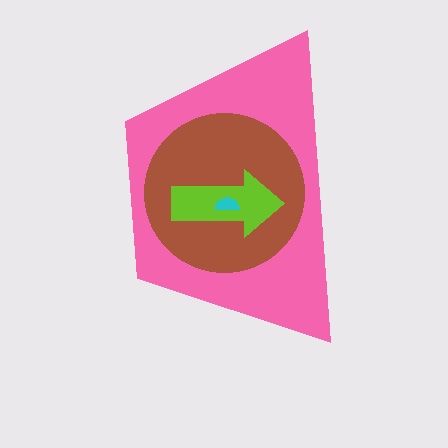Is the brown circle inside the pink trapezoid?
Yes.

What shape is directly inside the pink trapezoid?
The brown circle.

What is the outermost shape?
The pink trapezoid.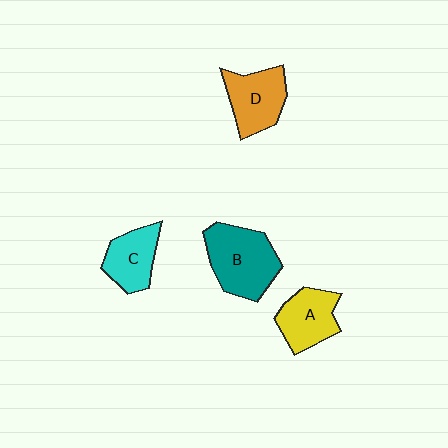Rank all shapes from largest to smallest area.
From largest to smallest: B (teal), D (orange), A (yellow), C (cyan).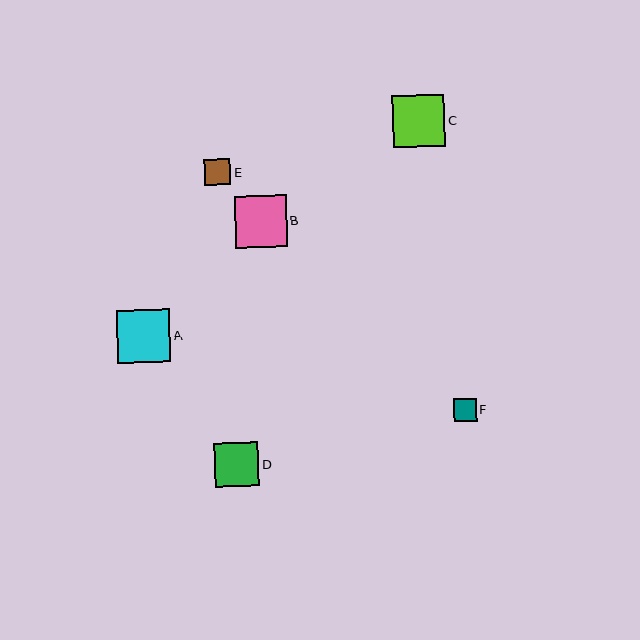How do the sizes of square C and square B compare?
Square C and square B are approximately the same size.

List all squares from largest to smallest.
From largest to smallest: A, C, B, D, E, F.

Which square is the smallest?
Square F is the smallest with a size of approximately 23 pixels.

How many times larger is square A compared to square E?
Square A is approximately 2.0 times the size of square E.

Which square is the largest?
Square A is the largest with a size of approximately 53 pixels.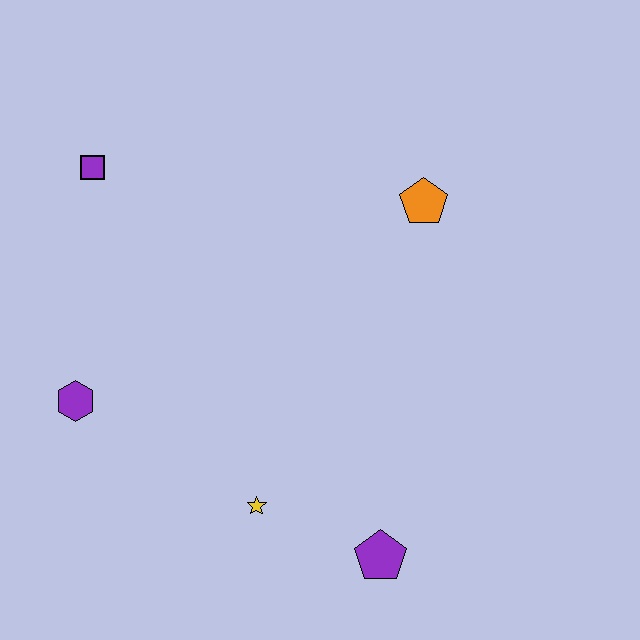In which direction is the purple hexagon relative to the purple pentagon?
The purple hexagon is to the left of the purple pentagon.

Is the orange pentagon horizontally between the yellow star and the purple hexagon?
No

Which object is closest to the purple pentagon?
The yellow star is closest to the purple pentagon.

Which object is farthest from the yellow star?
The purple square is farthest from the yellow star.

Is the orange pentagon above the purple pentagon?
Yes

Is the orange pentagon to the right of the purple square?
Yes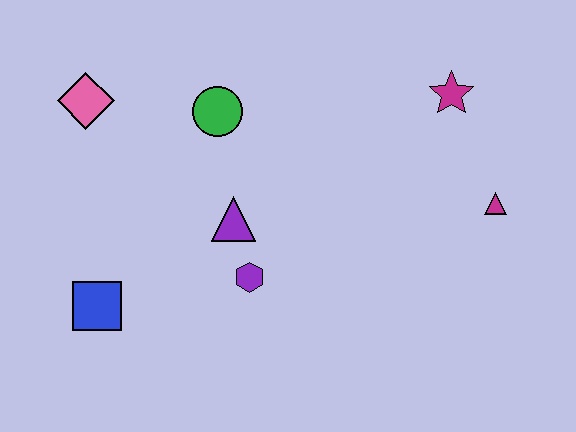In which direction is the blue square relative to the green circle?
The blue square is below the green circle.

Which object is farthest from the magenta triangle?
The pink diamond is farthest from the magenta triangle.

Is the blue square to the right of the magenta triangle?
No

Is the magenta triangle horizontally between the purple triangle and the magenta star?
No